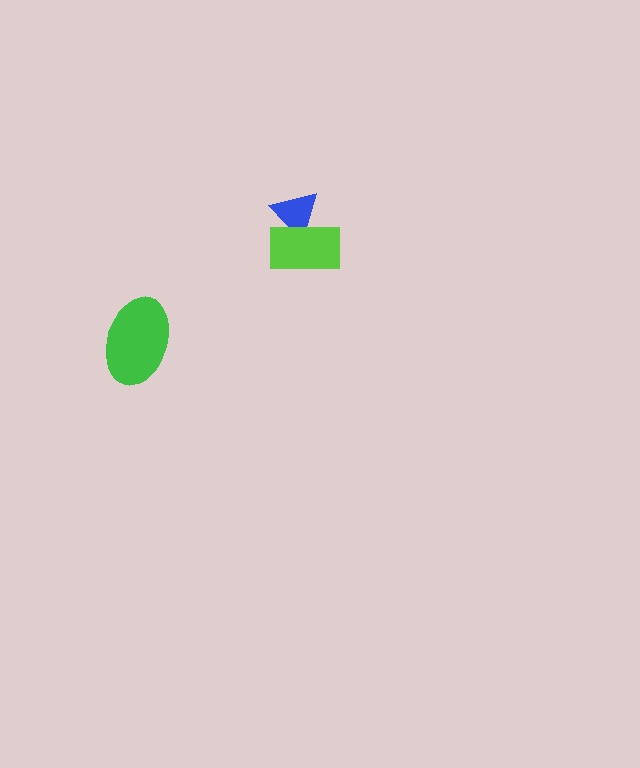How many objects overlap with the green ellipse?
0 objects overlap with the green ellipse.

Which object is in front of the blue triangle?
The lime rectangle is in front of the blue triangle.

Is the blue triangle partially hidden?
Yes, it is partially covered by another shape.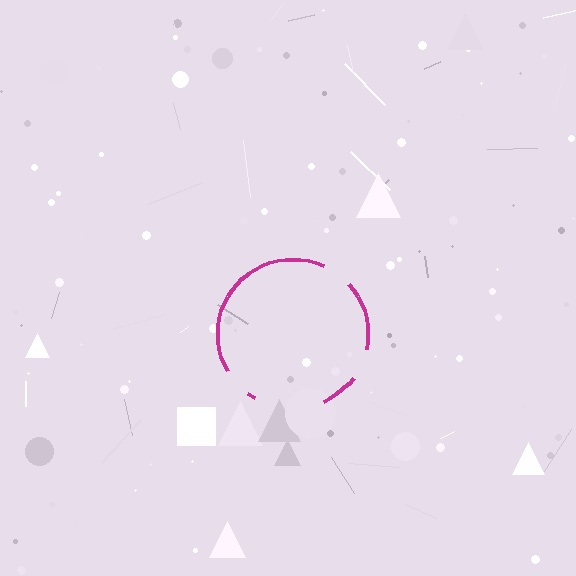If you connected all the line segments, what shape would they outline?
They would outline a circle.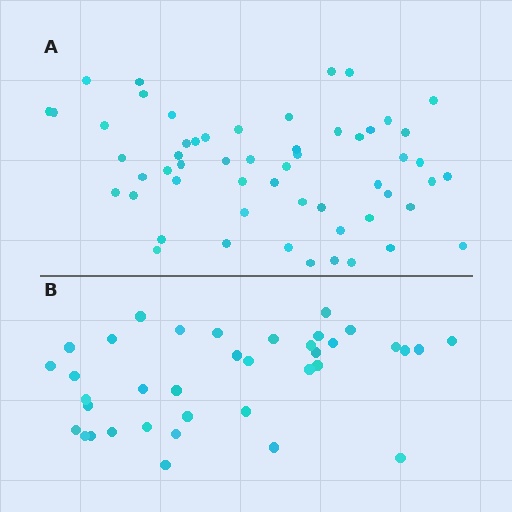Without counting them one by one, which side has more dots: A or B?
Region A (the top region) has more dots.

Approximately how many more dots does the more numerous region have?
Region A has approximately 20 more dots than region B.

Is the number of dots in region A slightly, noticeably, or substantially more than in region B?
Region A has substantially more. The ratio is roughly 1.5 to 1.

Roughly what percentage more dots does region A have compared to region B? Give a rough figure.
About 50% more.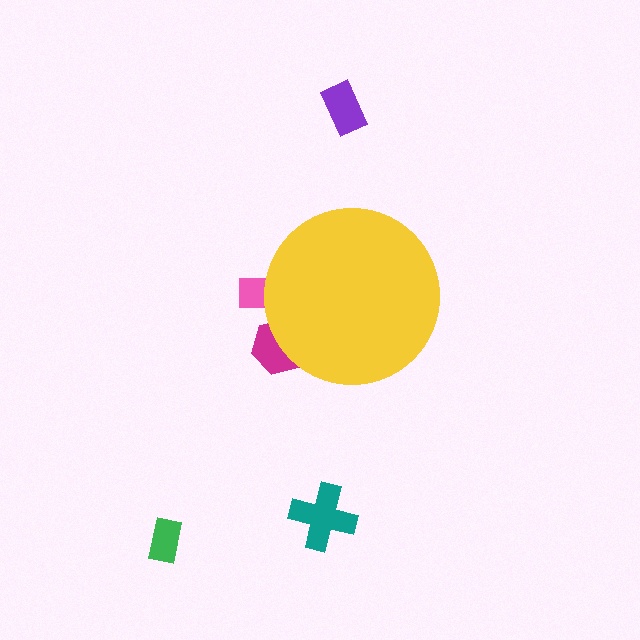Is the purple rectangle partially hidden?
No, the purple rectangle is fully visible.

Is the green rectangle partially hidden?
No, the green rectangle is fully visible.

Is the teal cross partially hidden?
No, the teal cross is fully visible.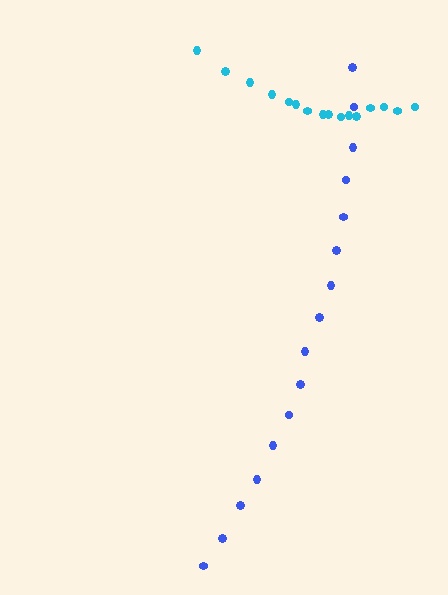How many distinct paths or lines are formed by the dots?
There are 2 distinct paths.